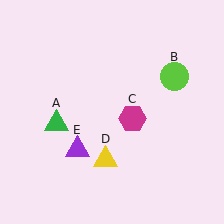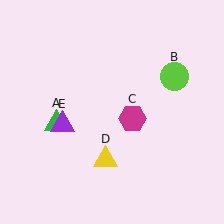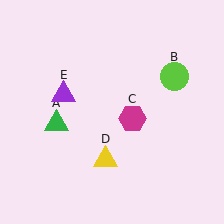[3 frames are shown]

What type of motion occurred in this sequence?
The purple triangle (object E) rotated clockwise around the center of the scene.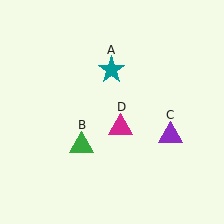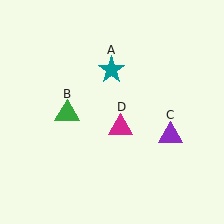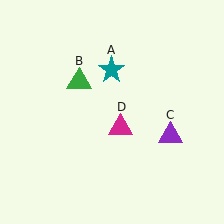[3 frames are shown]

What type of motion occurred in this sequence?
The green triangle (object B) rotated clockwise around the center of the scene.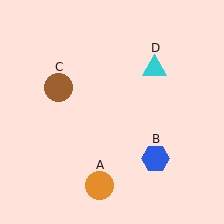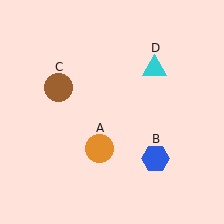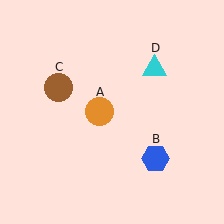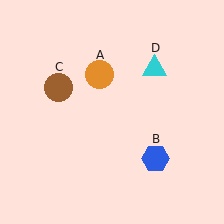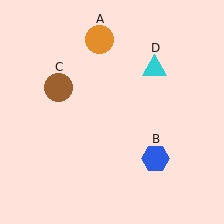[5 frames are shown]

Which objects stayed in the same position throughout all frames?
Blue hexagon (object B) and brown circle (object C) and cyan triangle (object D) remained stationary.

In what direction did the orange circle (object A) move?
The orange circle (object A) moved up.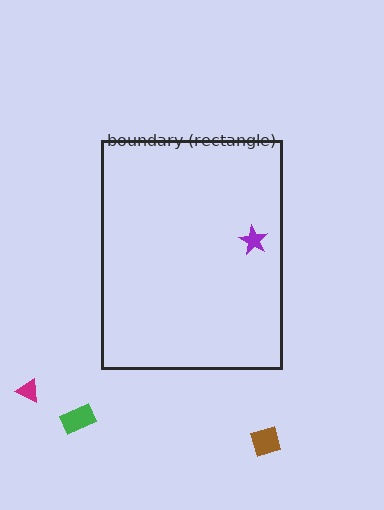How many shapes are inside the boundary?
1 inside, 3 outside.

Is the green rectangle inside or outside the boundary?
Outside.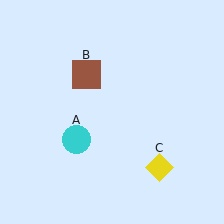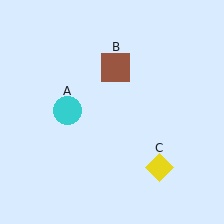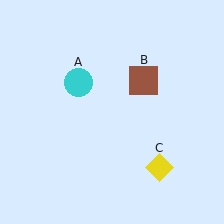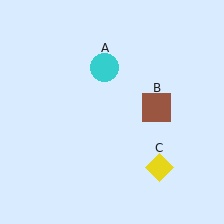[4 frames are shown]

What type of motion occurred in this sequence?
The cyan circle (object A), brown square (object B) rotated clockwise around the center of the scene.